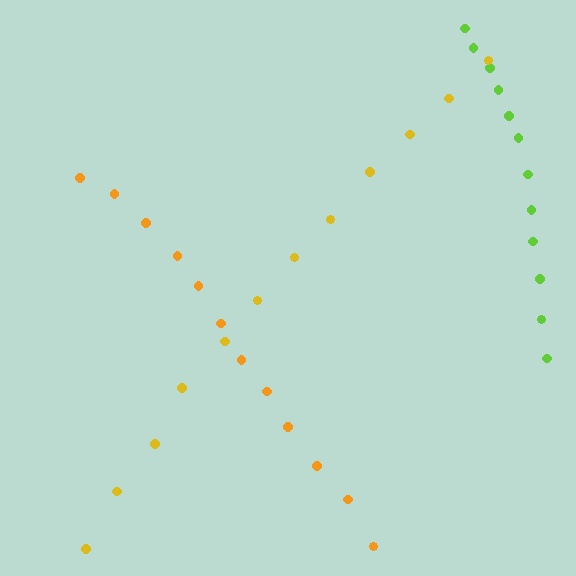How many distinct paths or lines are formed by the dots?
There are 3 distinct paths.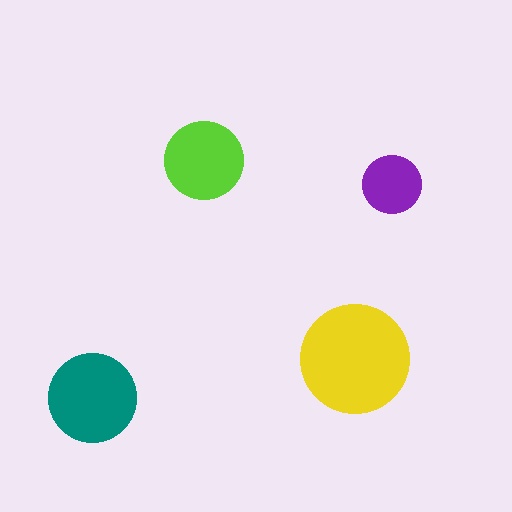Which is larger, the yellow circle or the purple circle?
The yellow one.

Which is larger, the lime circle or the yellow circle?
The yellow one.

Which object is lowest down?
The teal circle is bottommost.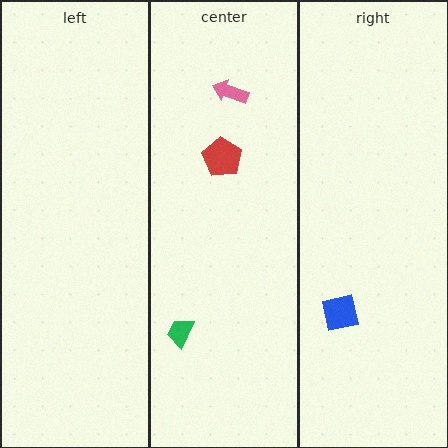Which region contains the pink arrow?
The center region.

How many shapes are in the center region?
3.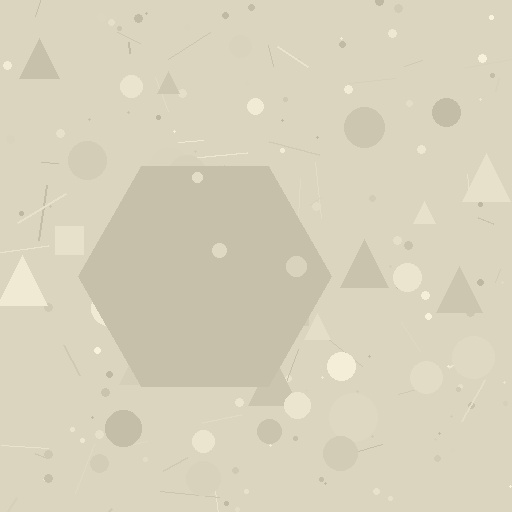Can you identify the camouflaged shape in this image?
The camouflaged shape is a hexagon.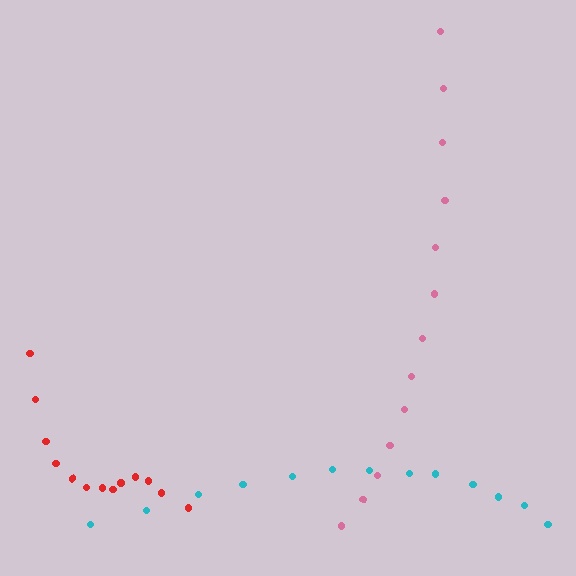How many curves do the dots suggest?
There are 3 distinct paths.